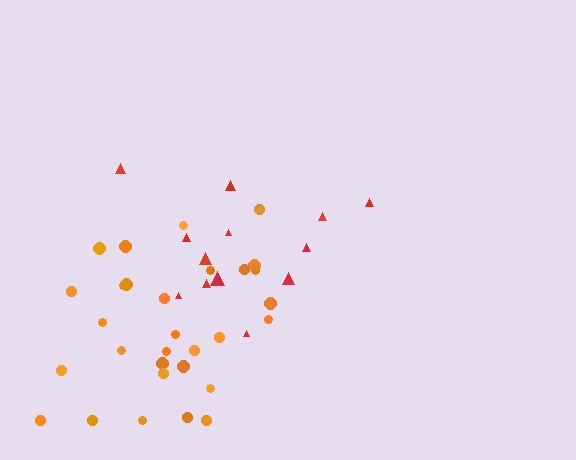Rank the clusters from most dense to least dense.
orange, red.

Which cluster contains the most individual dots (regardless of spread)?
Orange (30).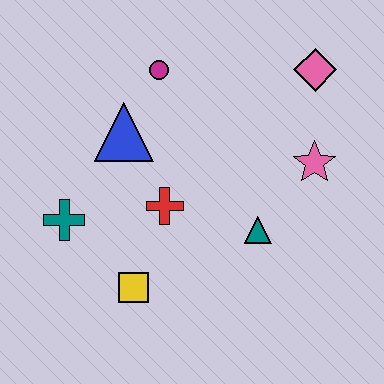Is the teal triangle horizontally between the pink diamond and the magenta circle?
Yes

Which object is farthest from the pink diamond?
The teal cross is farthest from the pink diamond.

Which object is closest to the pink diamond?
The pink star is closest to the pink diamond.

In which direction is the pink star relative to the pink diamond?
The pink star is below the pink diamond.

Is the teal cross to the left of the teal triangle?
Yes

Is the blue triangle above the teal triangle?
Yes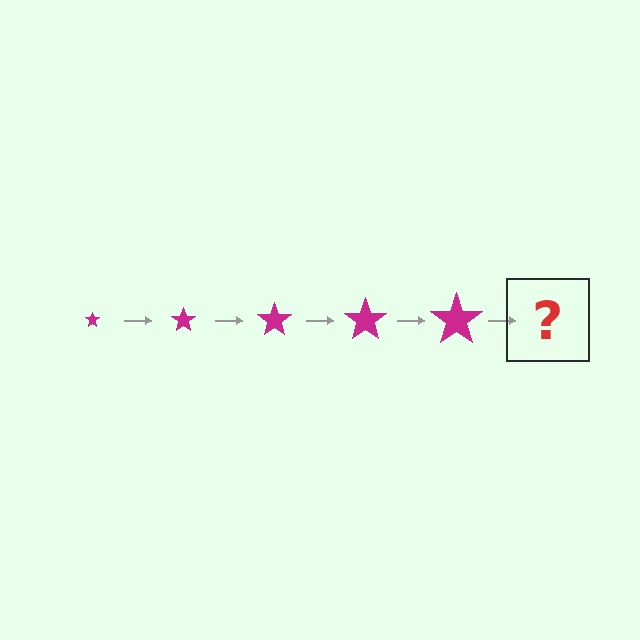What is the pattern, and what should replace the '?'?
The pattern is that the star gets progressively larger each step. The '?' should be a magenta star, larger than the previous one.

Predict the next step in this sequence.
The next step is a magenta star, larger than the previous one.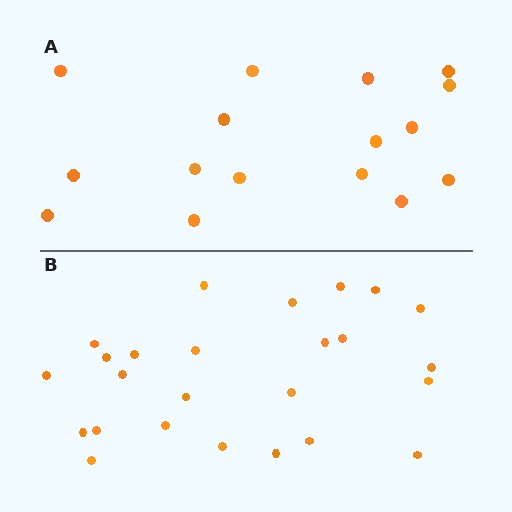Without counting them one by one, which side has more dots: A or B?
Region B (the bottom region) has more dots.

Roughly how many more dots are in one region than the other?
Region B has roughly 8 or so more dots than region A.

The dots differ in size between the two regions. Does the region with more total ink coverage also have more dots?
No. Region A has more total ink coverage because its dots are larger, but region B actually contains more individual dots. Total area can be misleading — the number of items is what matters here.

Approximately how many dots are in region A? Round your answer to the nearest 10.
About 20 dots. (The exact count is 16, which rounds to 20.)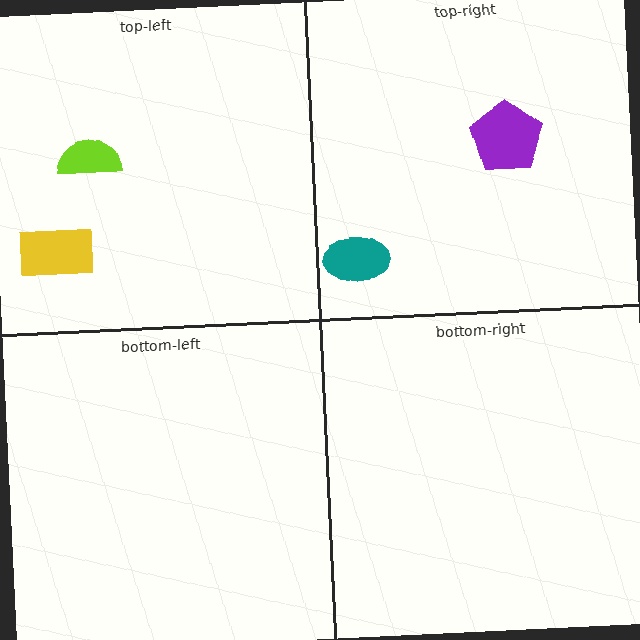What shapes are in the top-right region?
The purple pentagon, the teal ellipse.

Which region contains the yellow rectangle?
The top-left region.